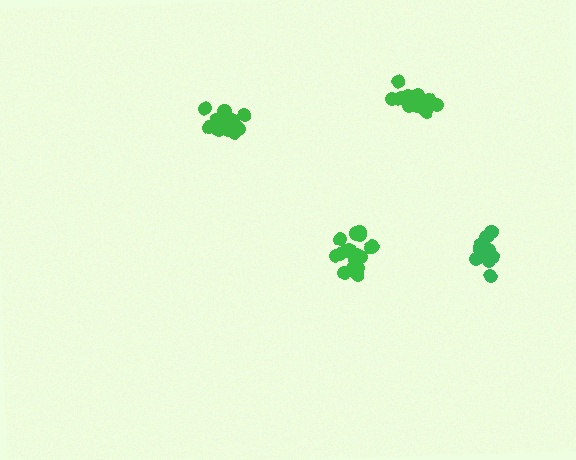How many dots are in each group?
Group 1: 18 dots, Group 2: 16 dots, Group 3: 17 dots, Group 4: 15 dots (66 total).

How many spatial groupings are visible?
There are 4 spatial groupings.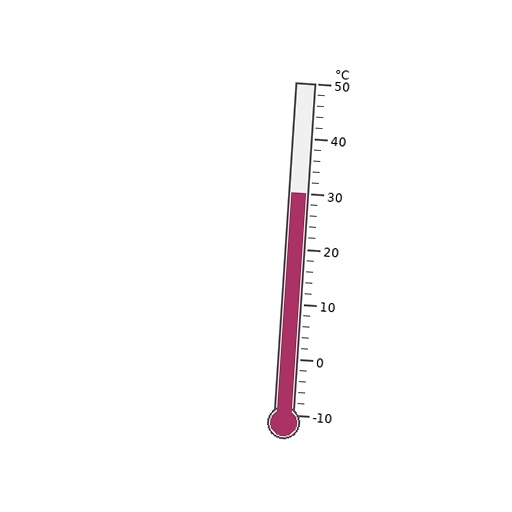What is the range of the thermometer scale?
The thermometer scale ranges from -10°C to 50°C.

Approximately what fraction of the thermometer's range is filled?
The thermometer is filled to approximately 65% of its range.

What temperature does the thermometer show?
The thermometer shows approximately 30°C.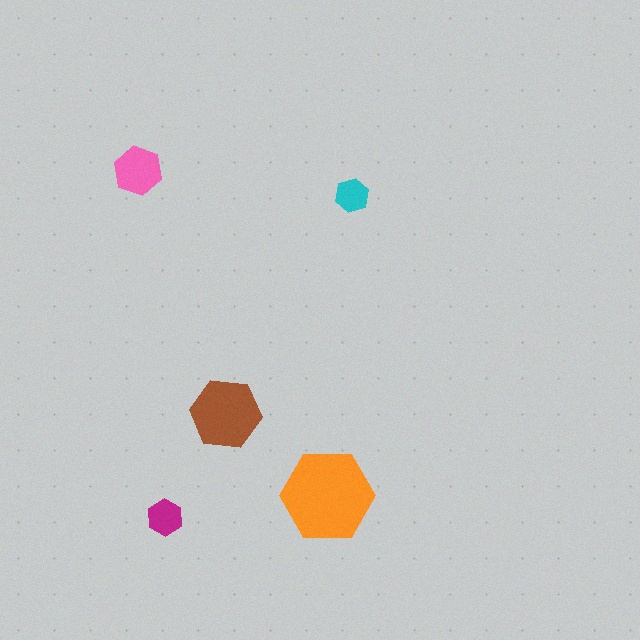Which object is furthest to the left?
The pink hexagon is leftmost.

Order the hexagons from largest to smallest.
the orange one, the brown one, the pink one, the magenta one, the cyan one.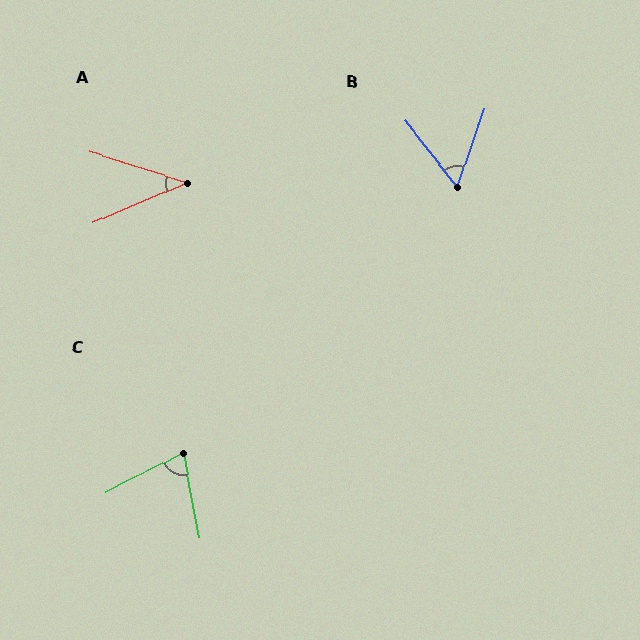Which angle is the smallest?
A, at approximately 40 degrees.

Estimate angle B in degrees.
Approximately 57 degrees.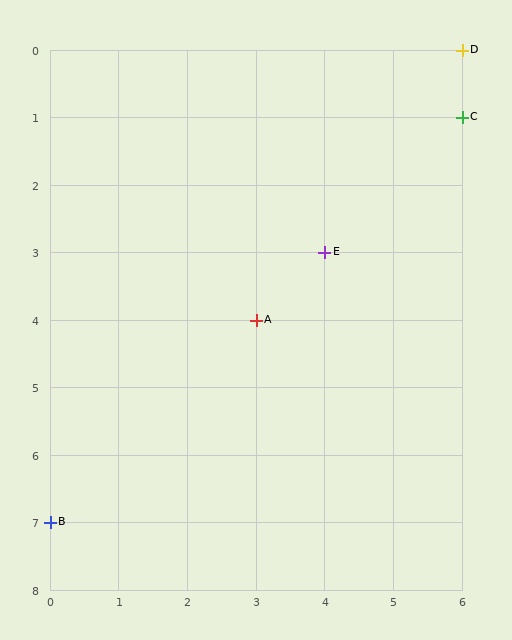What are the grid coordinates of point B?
Point B is at grid coordinates (0, 7).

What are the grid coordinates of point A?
Point A is at grid coordinates (3, 4).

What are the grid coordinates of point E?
Point E is at grid coordinates (4, 3).